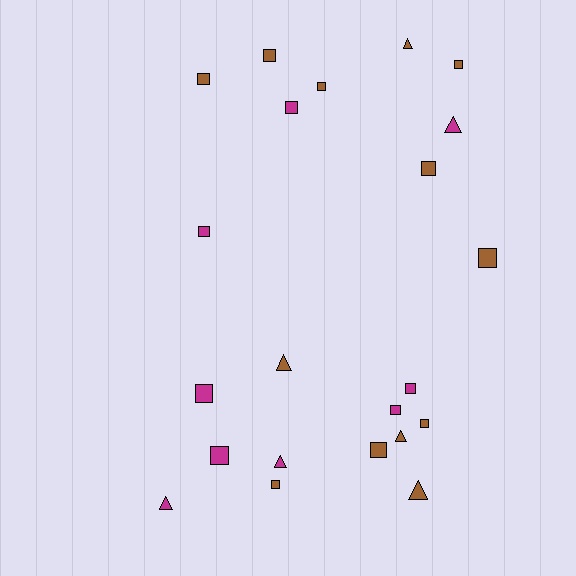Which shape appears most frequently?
Square, with 15 objects.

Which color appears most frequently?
Brown, with 13 objects.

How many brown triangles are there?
There are 4 brown triangles.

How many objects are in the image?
There are 22 objects.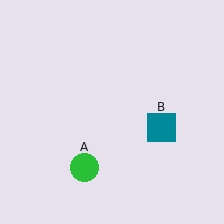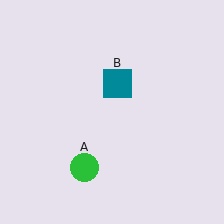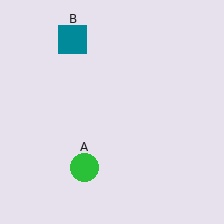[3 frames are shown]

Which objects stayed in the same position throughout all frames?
Green circle (object A) remained stationary.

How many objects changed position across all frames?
1 object changed position: teal square (object B).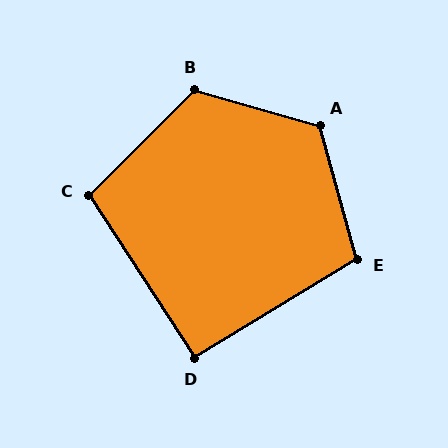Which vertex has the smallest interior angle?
D, at approximately 92 degrees.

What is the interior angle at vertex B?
Approximately 119 degrees (obtuse).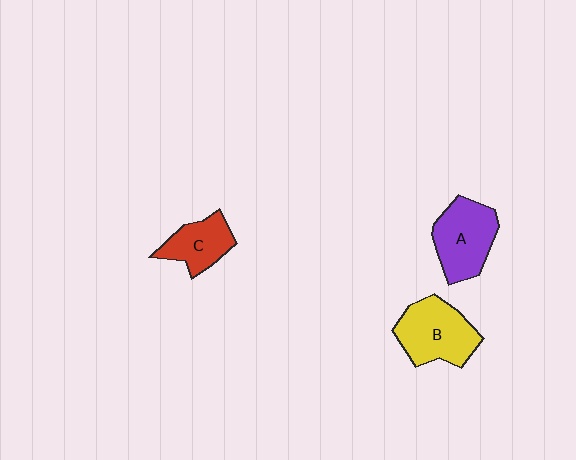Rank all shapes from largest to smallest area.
From largest to smallest: B (yellow), A (purple), C (red).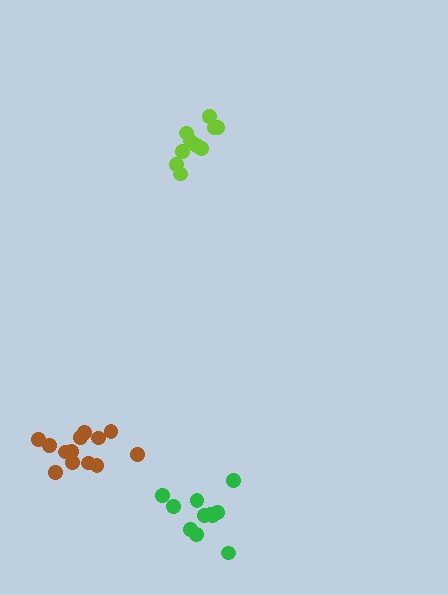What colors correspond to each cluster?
The clusters are colored: brown, lime, green.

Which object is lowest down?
The green cluster is bottommost.